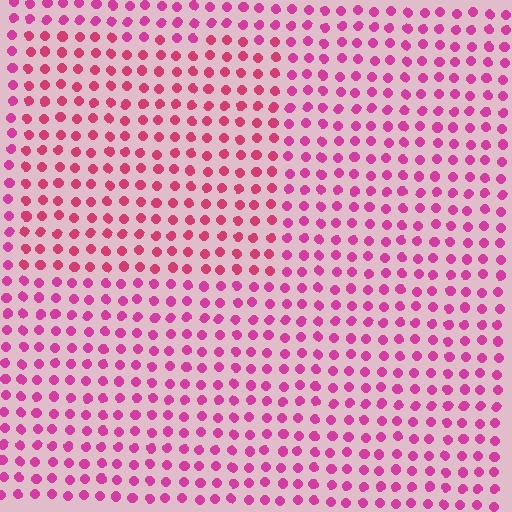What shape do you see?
I see a rectangle.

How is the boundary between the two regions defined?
The boundary is defined purely by a slight shift in hue (about 18 degrees). Spacing, size, and orientation are identical on both sides.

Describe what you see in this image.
The image is filled with small magenta elements in a uniform arrangement. A rectangle-shaped region is visible where the elements are tinted to a slightly different hue, forming a subtle color boundary.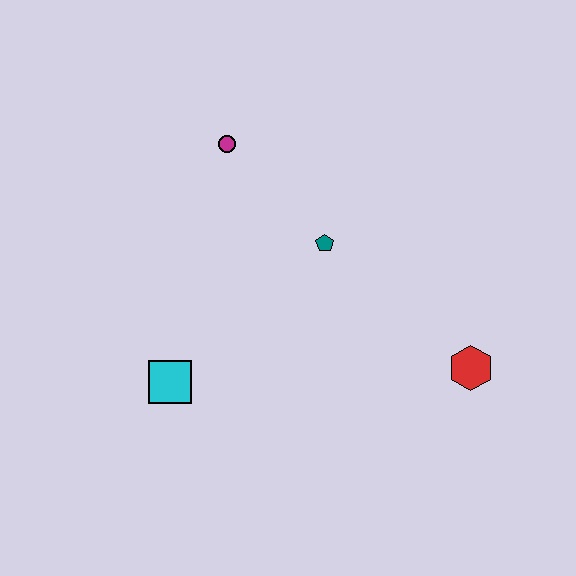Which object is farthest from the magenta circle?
The red hexagon is farthest from the magenta circle.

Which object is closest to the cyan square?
The teal pentagon is closest to the cyan square.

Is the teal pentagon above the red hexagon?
Yes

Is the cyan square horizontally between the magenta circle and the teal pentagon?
No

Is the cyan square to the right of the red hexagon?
No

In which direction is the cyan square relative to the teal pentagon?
The cyan square is to the left of the teal pentagon.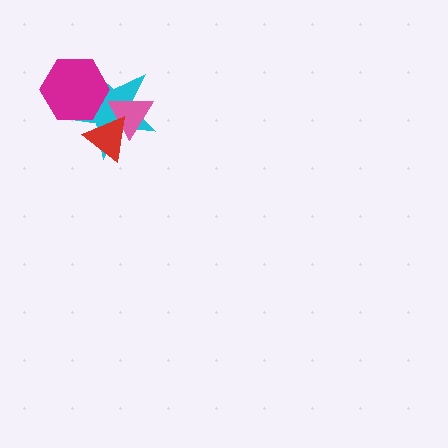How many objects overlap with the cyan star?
3 objects overlap with the cyan star.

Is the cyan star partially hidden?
Yes, it is partially covered by another shape.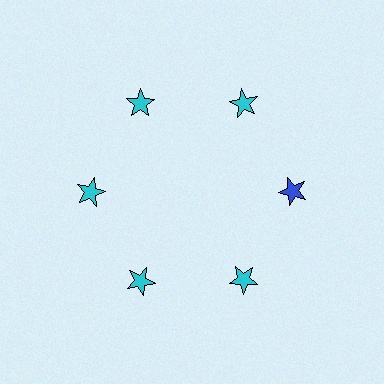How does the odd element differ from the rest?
It has a different color: blue instead of cyan.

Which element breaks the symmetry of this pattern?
The blue star at roughly the 3 o'clock position breaks the symmetry. All other shapes are cyan stars.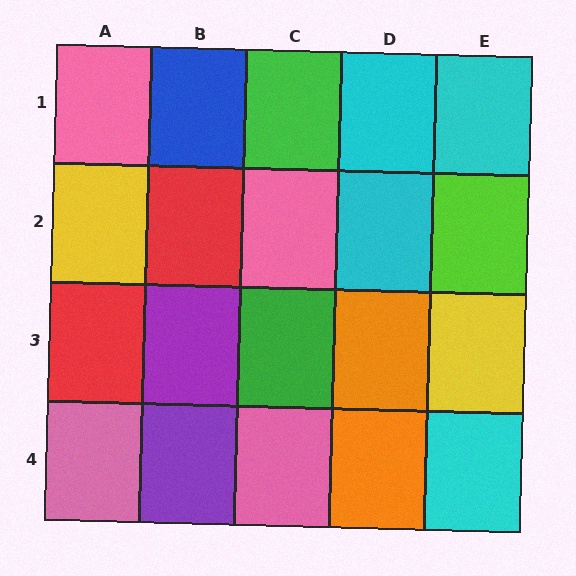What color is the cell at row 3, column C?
Green.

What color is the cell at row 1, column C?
Green.